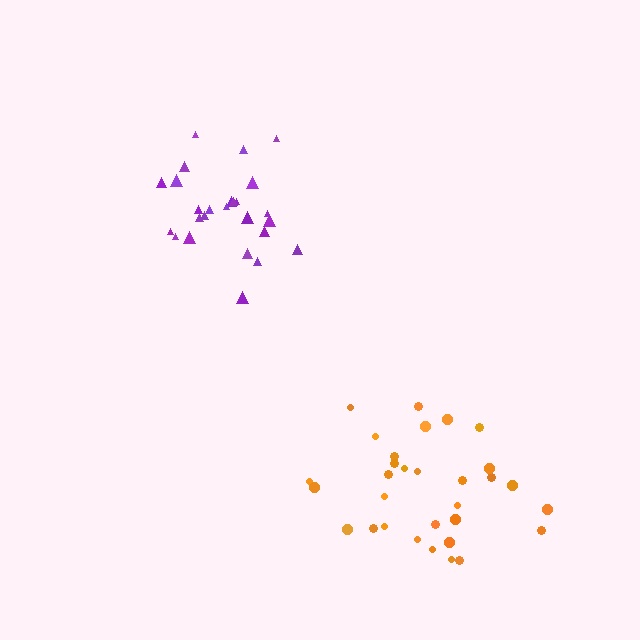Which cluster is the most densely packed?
Purple.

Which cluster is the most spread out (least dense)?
Orange.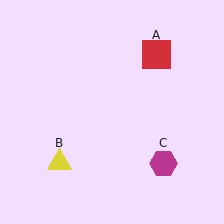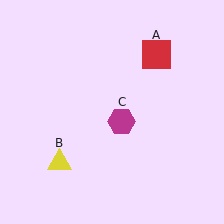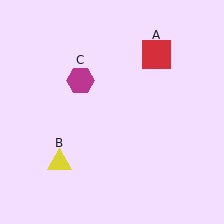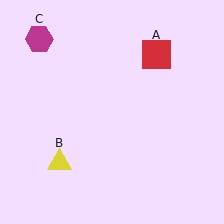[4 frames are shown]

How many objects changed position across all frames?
1 object changed position: magenta hexagon (object C).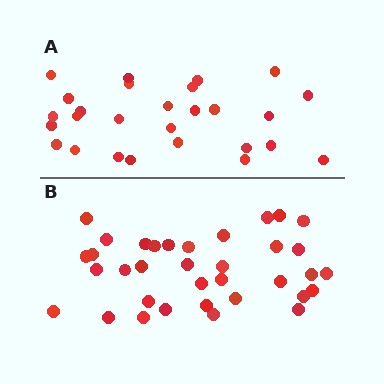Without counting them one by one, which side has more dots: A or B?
Region B (the bottom region) has more dots.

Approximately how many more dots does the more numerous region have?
Region B has roughly 8 or so more dots than region A.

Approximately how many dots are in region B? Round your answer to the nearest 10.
About 40 dots. (The exact count is 35, which rounds to 40.)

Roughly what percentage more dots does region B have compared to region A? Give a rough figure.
About 30% more.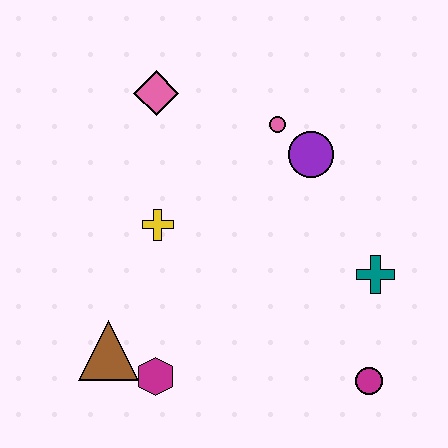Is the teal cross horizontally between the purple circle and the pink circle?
No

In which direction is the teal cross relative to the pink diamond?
The teal cross is to the right of the pink diamond.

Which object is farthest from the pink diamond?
The magenta circle is farthest from the pink diamond.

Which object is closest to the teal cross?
The magenta circle is closest to the teal cross.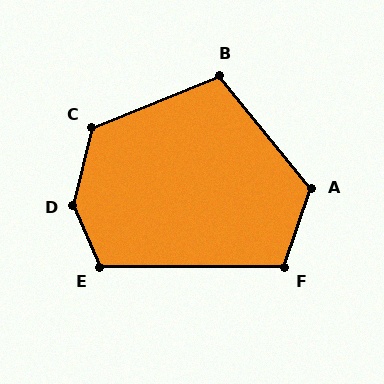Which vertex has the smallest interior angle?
B, at approximately 107 degrees.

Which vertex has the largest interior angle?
D, at approximately 144 degrees.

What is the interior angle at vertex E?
Approximately 113 degrees (obtuse).